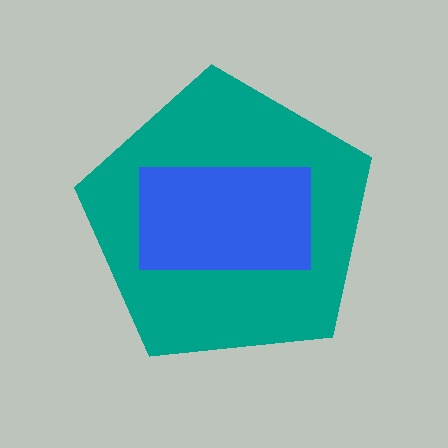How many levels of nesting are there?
2.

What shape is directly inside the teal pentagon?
The blue rectangle.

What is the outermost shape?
The teal pentagon.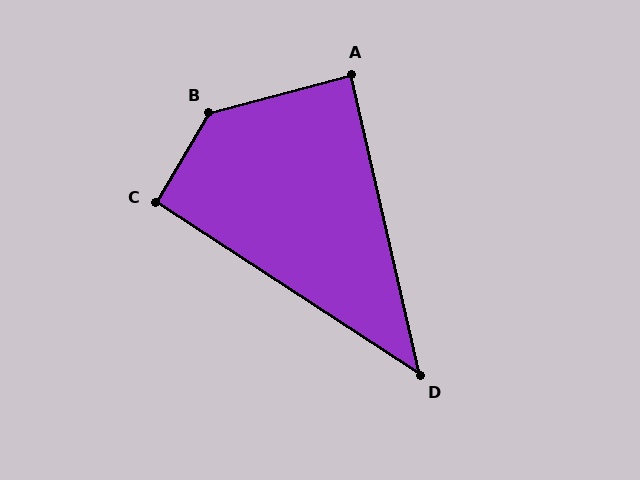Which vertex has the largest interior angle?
B, at approximately 136 degrees.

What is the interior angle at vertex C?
Approximately 92 degrees (approximately right).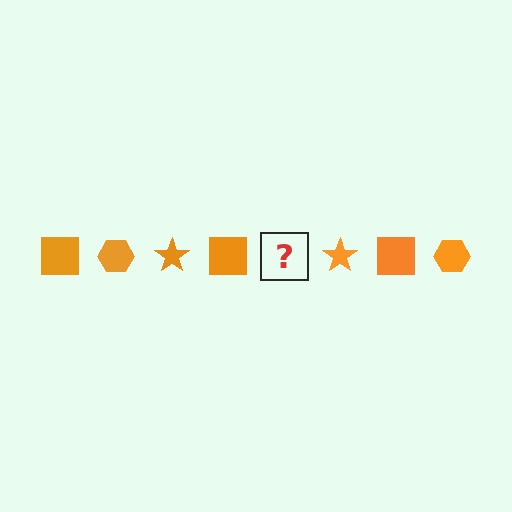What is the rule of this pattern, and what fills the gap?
The rule is that the pattern cycles through square, hexagon, star shapes in orange. The gap should be filled with an orange hexagon.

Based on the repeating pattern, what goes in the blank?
The blank should be an orange hexagon.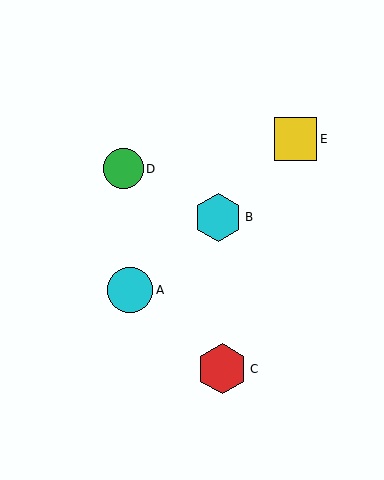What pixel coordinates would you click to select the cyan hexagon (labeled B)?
Click at (218, 217) to select the cyan hexagon B.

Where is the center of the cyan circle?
The center of the cyan circle is at (130, 290).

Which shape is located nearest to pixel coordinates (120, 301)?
The cyan circle (labeled A) at (130, 290) is nearest to that location.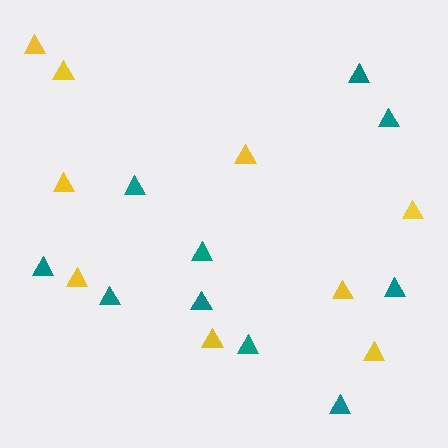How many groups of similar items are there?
There are 2 groups: one group of yellow triangles (9) and one group of teal triangles (10).